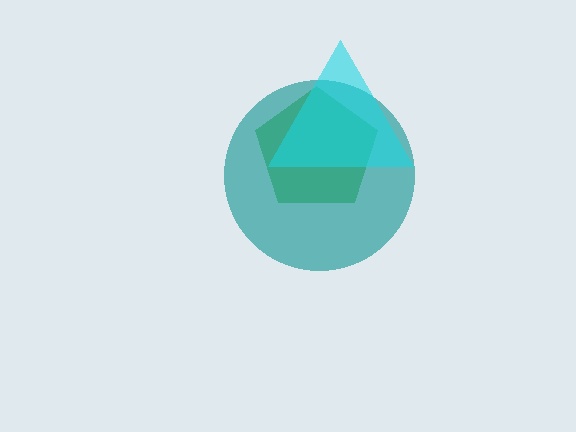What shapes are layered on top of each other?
The layered shapes are: a green pentagon, a teal circle, a cyan triangle.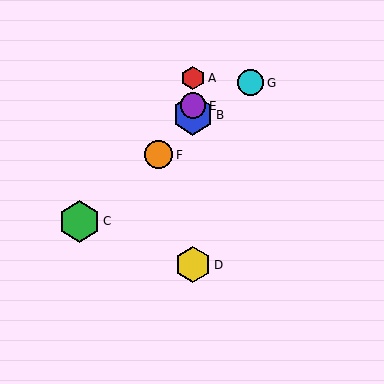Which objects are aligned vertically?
Objects A, B, D, E are aligned vertically.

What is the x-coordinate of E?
Object E is at x≈193.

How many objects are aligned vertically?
4 objects (A, B, D, E) are aligned vertically.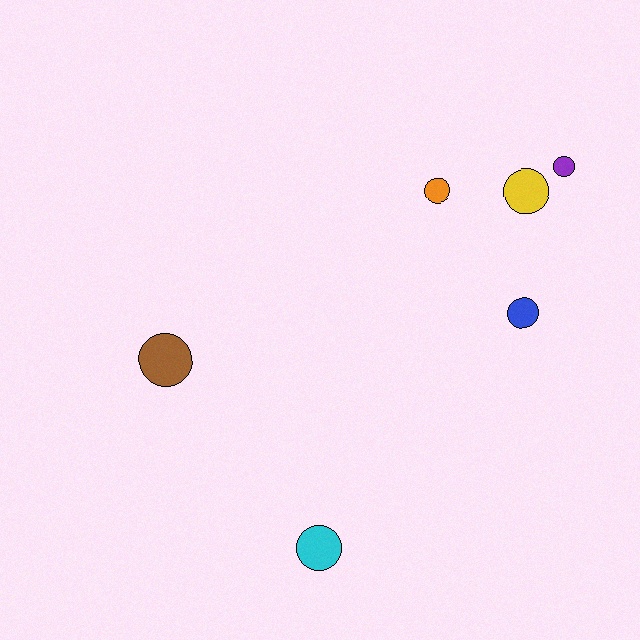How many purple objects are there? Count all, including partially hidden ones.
There is 1 purple object.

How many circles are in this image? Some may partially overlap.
There are 6 circles.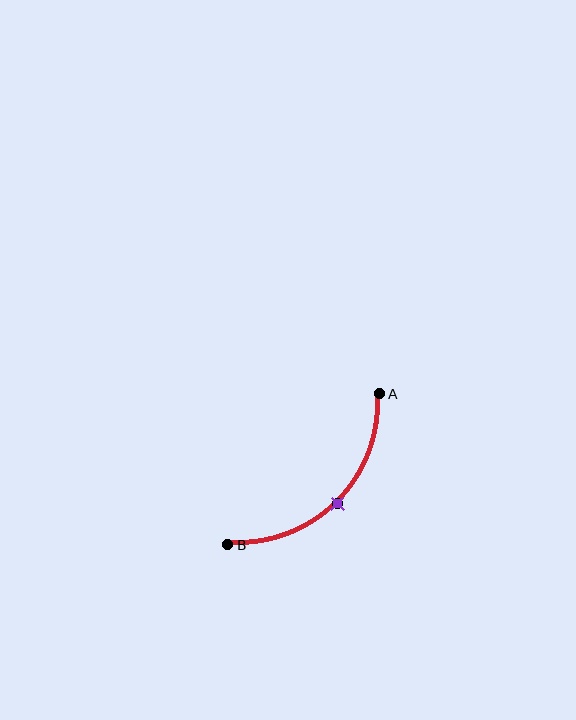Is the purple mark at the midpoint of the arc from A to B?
Yes. The purple mark lies on the arc at equal arc-length from both A and B — it is the arc midpoint.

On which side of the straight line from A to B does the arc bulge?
The arc bulges below and to the right of the straight line connecting A and B.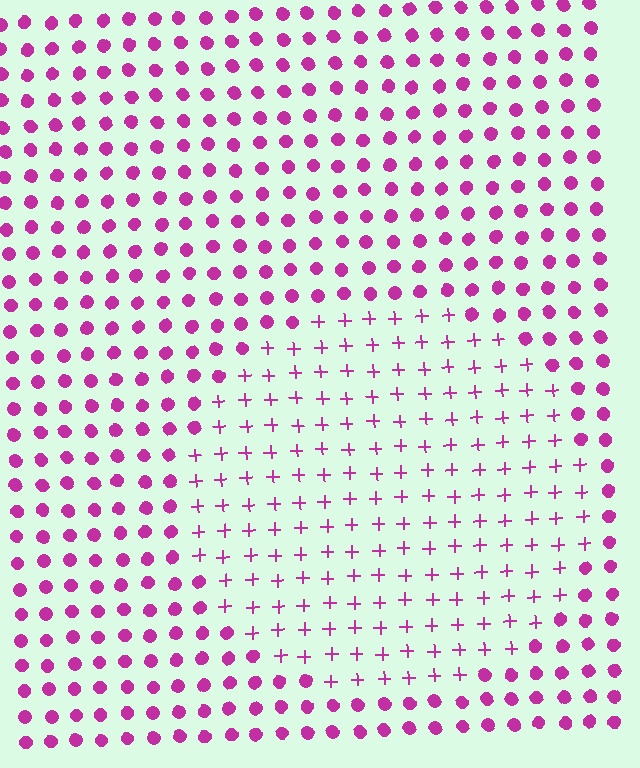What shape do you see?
I see a circle.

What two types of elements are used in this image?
The image uses plus signs inside the circle region and circles outside it.